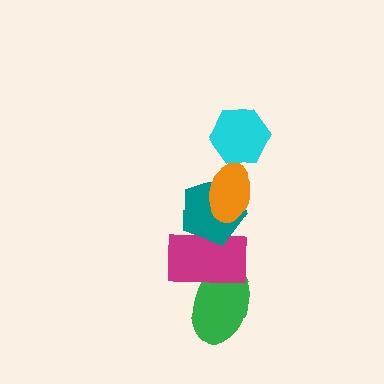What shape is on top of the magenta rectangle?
The teal pentagon is on top of the magenta rectangle.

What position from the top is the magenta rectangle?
The magenta rectangle is 4th from the top.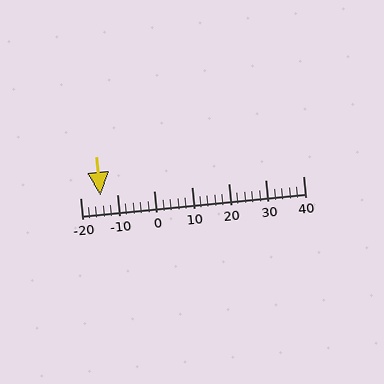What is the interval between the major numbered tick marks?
The major tick marks are spaced 10 units apart.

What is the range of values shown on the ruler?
The ruler shows values from -20 to 40.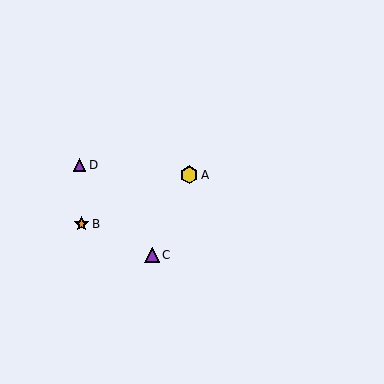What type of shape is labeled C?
Shape C is a purple triangle.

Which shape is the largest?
The yellow hexagon (labeled A) is the largest.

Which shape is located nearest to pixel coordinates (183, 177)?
The yellow hexagon (labeled A) at (189, 175) is nearest to that location.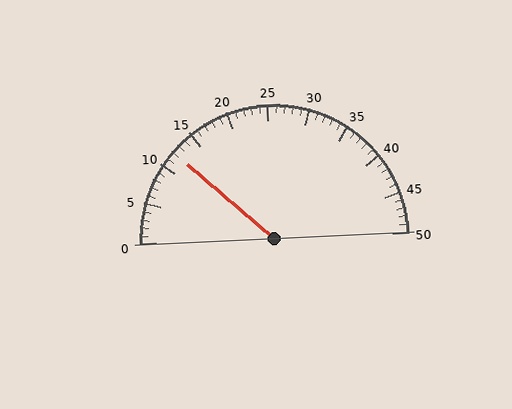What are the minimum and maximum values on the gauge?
The gauge ranges from 0 to 50.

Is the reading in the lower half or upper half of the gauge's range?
The reading is in the lower half of the range (0 to 50).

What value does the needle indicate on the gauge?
The needle indicates approximately 12.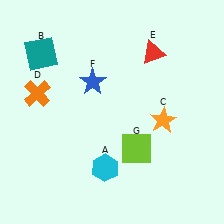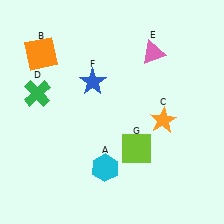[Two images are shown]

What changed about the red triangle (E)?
In Image 1, E is red. In Image 2, it changed to pink.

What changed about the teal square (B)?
In Image 1, B is teal. In Image 2, it changed to orange.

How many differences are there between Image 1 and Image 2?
There are 3 differences between the two images.